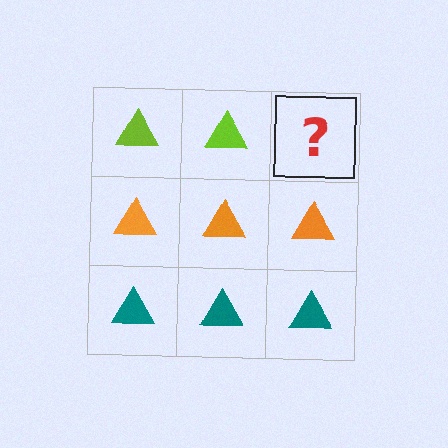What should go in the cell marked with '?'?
The missing cell should contain a lime triangle.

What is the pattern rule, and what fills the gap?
The rule is that each row has a consistent color. The gap should be filled with a lime triangle.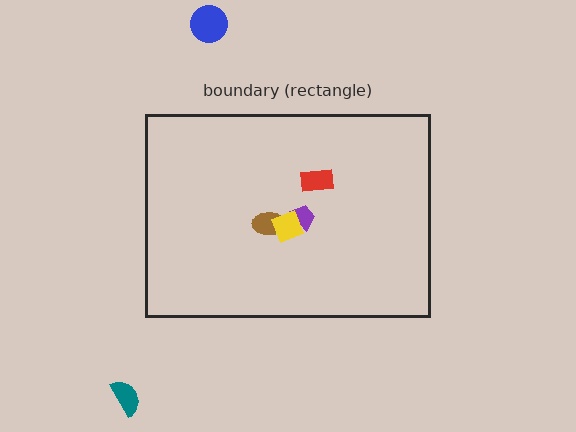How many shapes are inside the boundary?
4 inside, 2 outside.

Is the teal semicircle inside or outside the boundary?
Outside.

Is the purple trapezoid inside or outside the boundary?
Inside.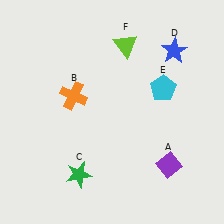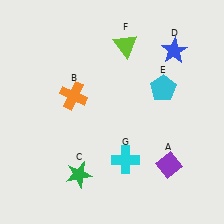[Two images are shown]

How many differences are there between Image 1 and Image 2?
There is 1 difference between the two images.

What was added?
A cyan cross (G) was added in Image 2.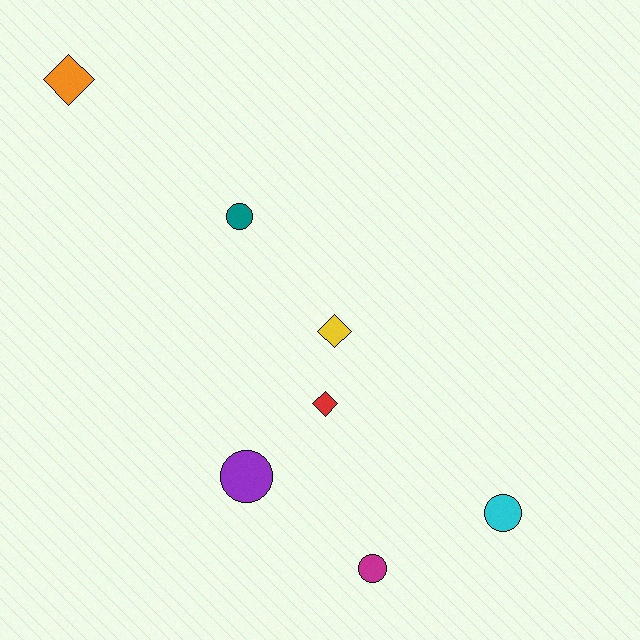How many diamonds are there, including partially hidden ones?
There are 3 diamonds.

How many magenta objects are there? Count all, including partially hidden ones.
There is 1 magenta object.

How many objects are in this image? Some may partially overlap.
There are 7 objects.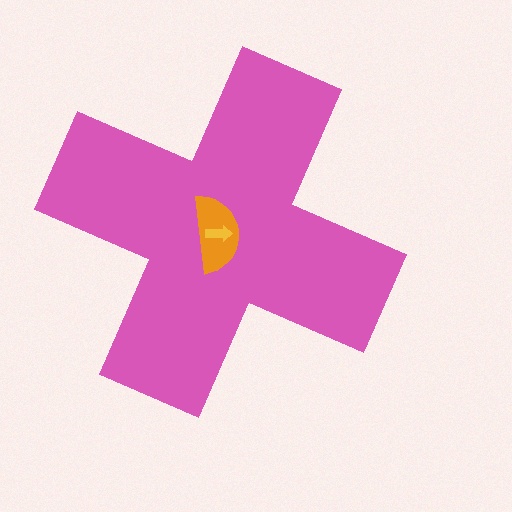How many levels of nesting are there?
3.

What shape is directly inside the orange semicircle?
The yellow arrow.